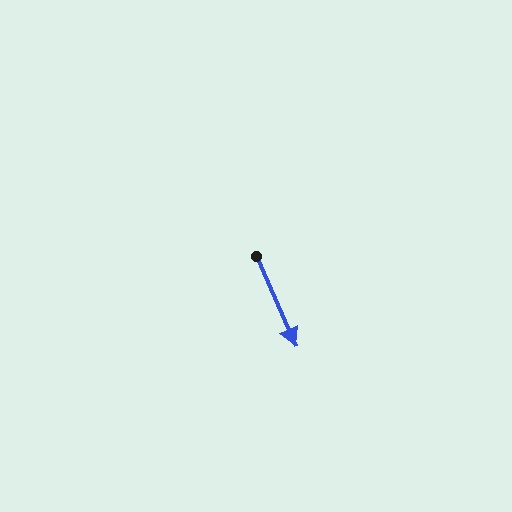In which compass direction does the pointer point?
Southeast.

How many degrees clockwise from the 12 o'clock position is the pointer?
Approximately 156 degrees.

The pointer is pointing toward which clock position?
Roughly 5 o'clock.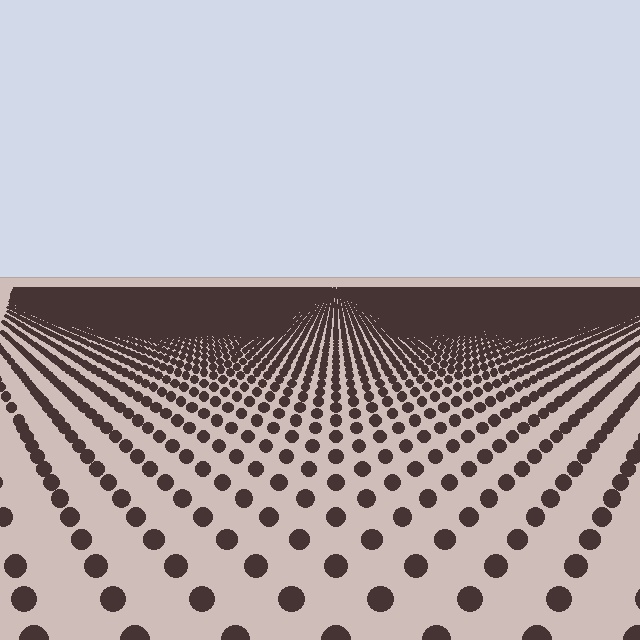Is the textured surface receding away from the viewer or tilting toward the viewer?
The surface is receding away from the viewer. Texture elements get smaller and denser toward the top.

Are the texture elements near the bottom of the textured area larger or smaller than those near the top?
Larger. Near the bottom, elements are closer to the viewer and appear at a bigger on-screen size.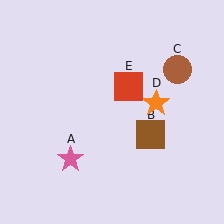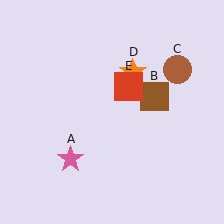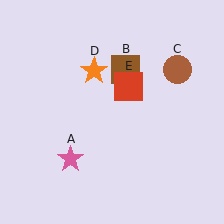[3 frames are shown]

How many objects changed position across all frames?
2 objects changed position: brown square (object B), orange star (object D).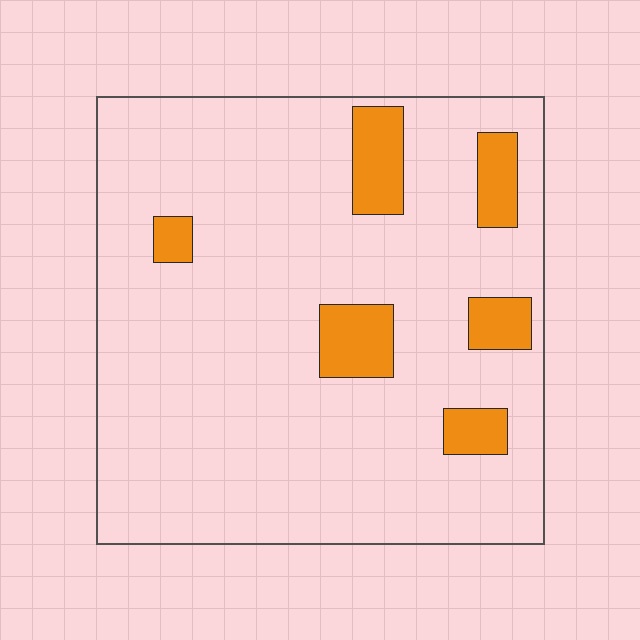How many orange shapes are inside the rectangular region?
6.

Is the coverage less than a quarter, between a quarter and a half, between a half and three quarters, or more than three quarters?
Less than a quarter.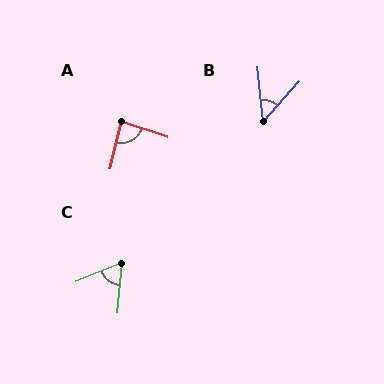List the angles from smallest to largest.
B (48°), C (63°), A (85°).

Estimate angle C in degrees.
Approximately 63 degrees.